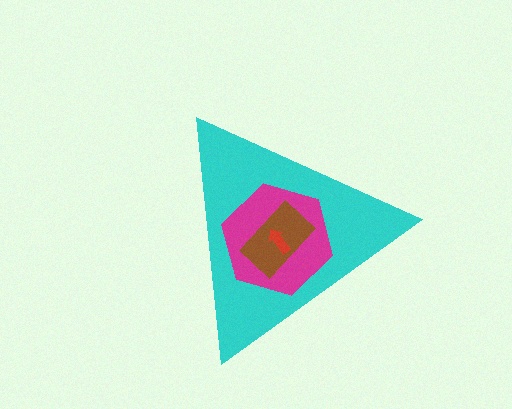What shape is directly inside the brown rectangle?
The red arrow.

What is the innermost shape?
The red arrow.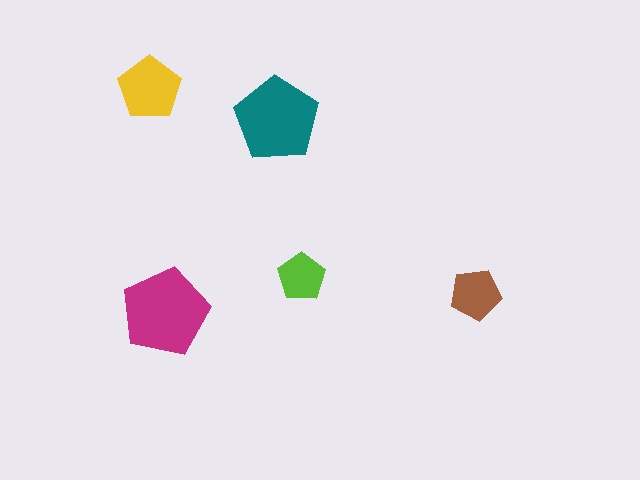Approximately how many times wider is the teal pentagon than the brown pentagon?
About 1.5 times wider.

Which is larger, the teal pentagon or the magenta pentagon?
The magenta one.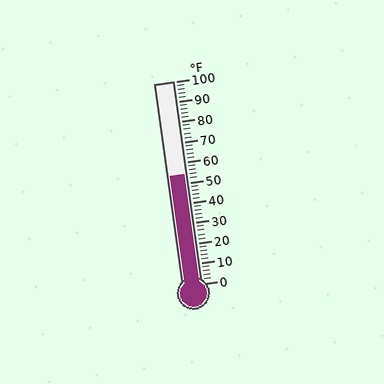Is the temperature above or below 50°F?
The temperature is above 50°F.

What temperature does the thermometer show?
The thermometer shows approximately 54°F.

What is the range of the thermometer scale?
The thermometer scale ranges from 0°F to 100°F.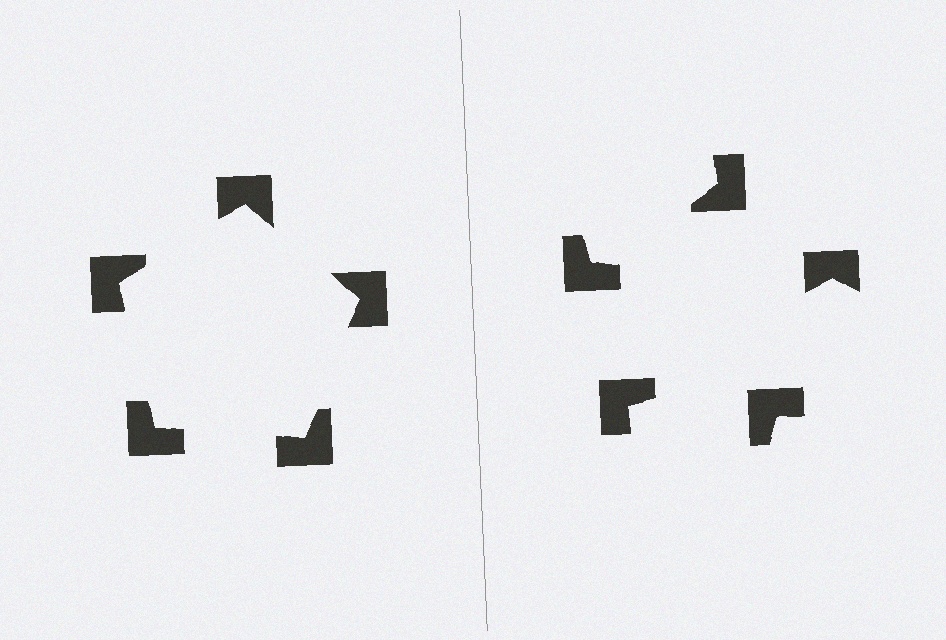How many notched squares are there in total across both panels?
10 — 5 on each side.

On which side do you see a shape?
An illusory pentagon appears on the left side. On the right side the wedge cuts are rotated, so no coherent shape forms.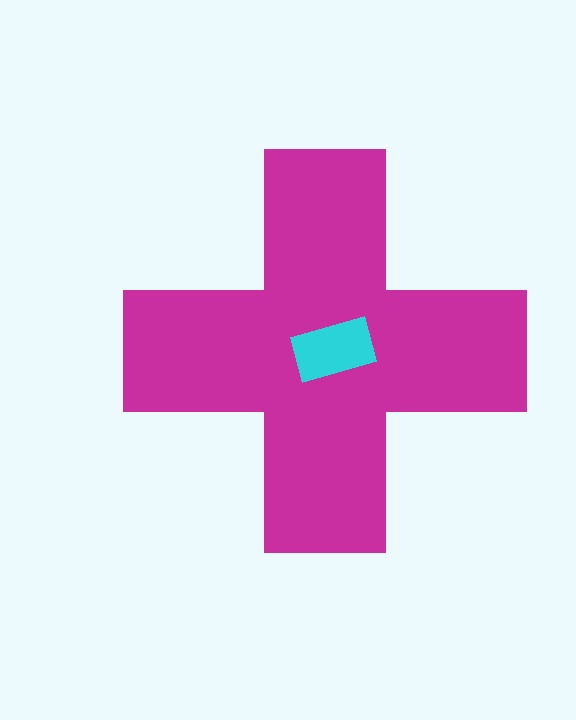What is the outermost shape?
The magenta cross.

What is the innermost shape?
The cyan rectangle.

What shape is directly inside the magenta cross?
The cyan rectangle.